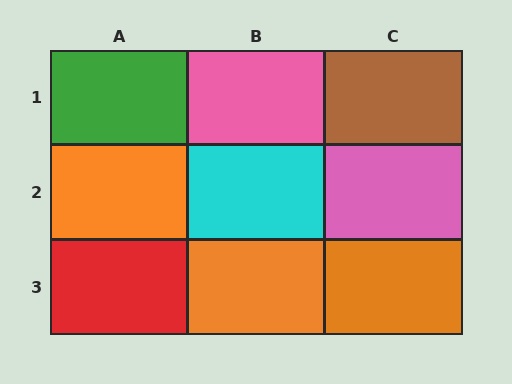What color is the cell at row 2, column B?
Cyan.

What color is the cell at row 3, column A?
Red.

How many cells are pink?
2 cells are pink.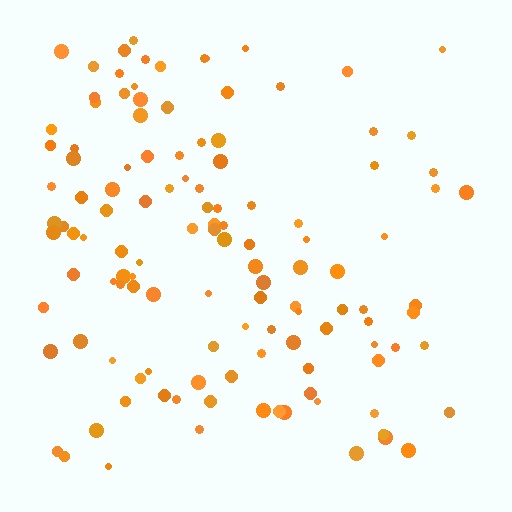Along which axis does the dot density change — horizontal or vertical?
Horizontal.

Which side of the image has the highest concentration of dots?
The left.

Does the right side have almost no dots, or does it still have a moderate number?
Still a moderate number, just noticeably fewer than the left.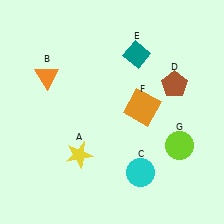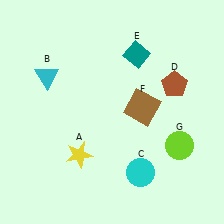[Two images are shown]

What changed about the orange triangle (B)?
In Image 1, B is orange. In Image 2, it changed to cyan.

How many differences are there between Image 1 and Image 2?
There are 2 differences between the two images.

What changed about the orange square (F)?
In Image 1, F is orange. In Image 2, it changed to brown.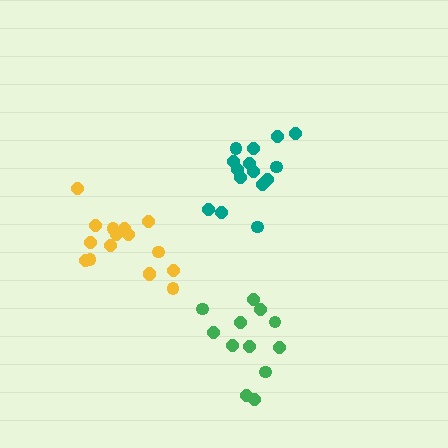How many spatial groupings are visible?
There are 3 spatial groupings.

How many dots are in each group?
Group 1: 15 dots, Group 2: 16 dots, Group 3: 12 dots (43 total).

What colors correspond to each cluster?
The clusters are colored: teal, yellow, green.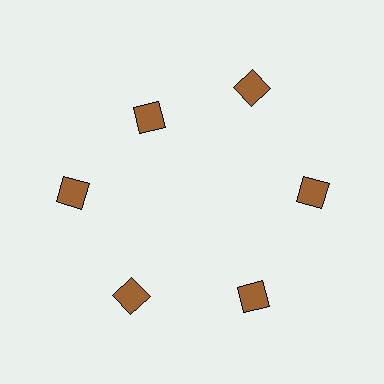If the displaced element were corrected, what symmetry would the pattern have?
It would have 6-fold rotational symmetry — the pattern would map onto itself every 60 degrees.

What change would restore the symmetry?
The symmetry would be restored by moving it outward, back onto the ring so that all 6 diamonds sit at equal angles and equal distance from the center.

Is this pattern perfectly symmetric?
No. The 6 brown diamonds are arranged in a ring, but one element near the 11 o'clock position is pulled inward toward the center, breaking the 6-fold rotational symmetry.